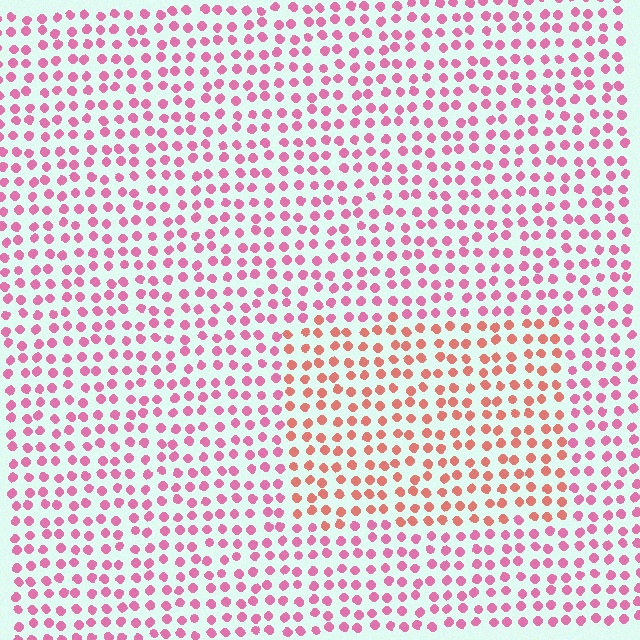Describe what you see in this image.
The image is filled with small pink elements in a uniform arrangement. A rectangle-shaped region is visible where the elements are tinted to a slightly different hue, forming a subtle color boundary.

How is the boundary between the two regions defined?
The boundary is defined purely by a slight shift in hue (about 35 degrees). Spacing, size, and orientation are identical on both sides.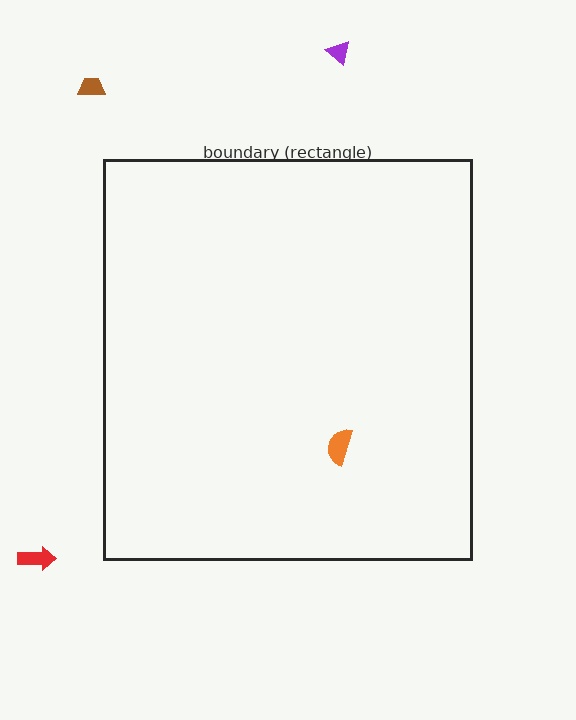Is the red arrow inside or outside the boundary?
Outside.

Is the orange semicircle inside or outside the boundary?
Inside.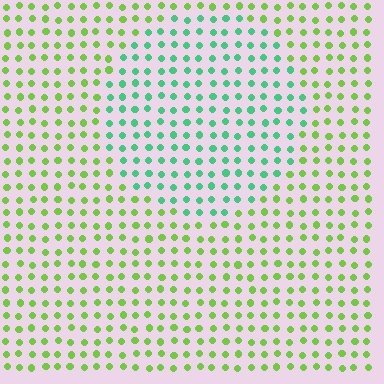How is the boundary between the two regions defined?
The boundary is defined purely by a slight shift in hue (about 47 degrees). Spacing, size, and orientation are identical on both sides.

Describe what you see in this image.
The image is filled with small lime elements in a uniform arrangement. A circle-shaped region is visible where the elements are tinted to a slightly different hue, forming a subtle color boundary.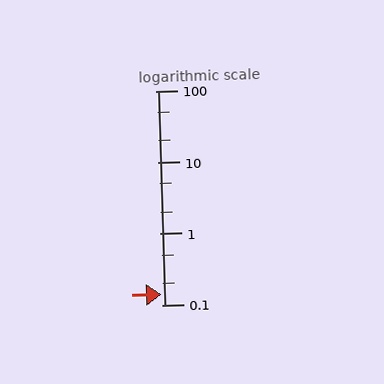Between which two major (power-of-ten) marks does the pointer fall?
The pointer is between 0.1 and 1.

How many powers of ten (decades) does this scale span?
The scale spans 3 decades, from 0.1 to 100.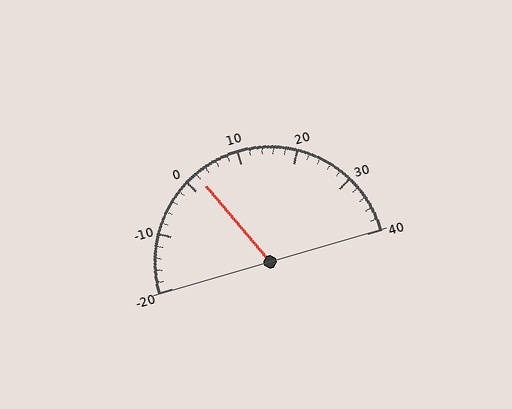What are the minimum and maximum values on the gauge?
The gauge ranges from -20 to 40.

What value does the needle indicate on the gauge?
The needle indicates approximately 2.